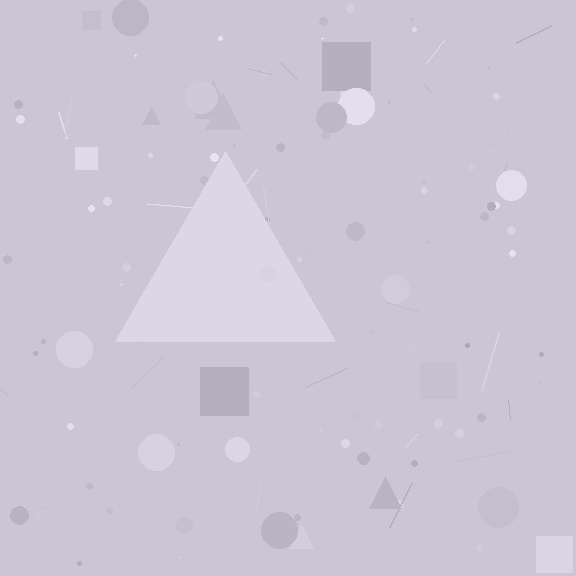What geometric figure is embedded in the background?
A triangle is embedded in the background.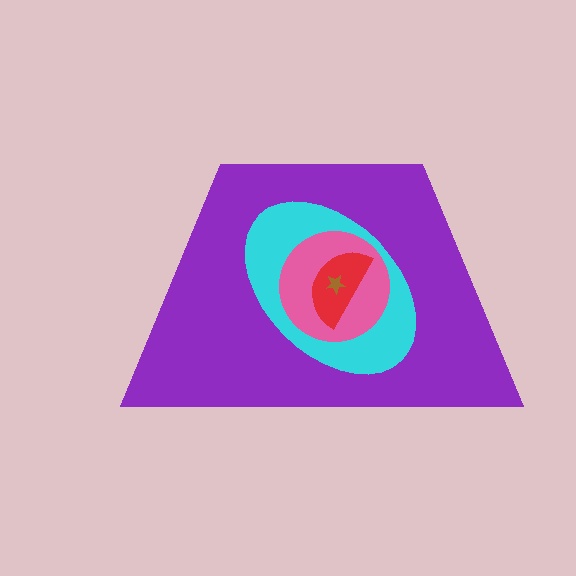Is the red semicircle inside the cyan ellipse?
Yes.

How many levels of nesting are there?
5.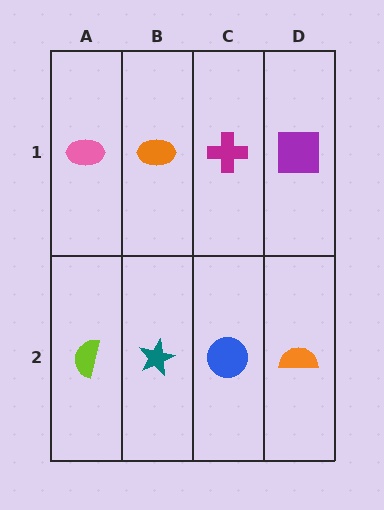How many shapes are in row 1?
4 shapes.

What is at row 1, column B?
An orange ellipse.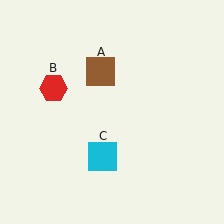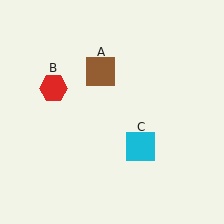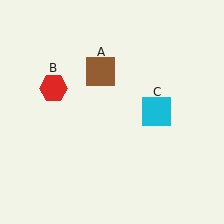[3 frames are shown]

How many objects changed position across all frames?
1 object changed position: cyan square (object C).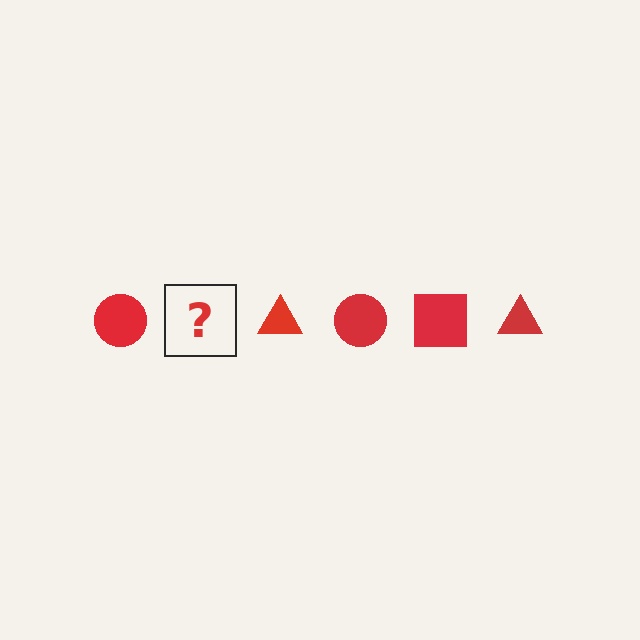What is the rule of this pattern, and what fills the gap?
The rule is that the pattern cycles through circle, square, triangle shapes in red. The gap should be filled with a red square.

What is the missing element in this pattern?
The missing element is a red square.